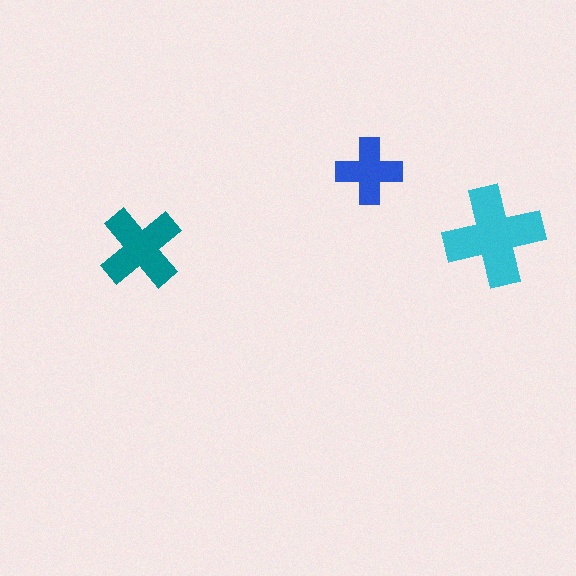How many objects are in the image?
There are 3 objects in the image.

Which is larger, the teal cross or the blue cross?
The teal one.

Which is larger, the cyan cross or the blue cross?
The cyan one.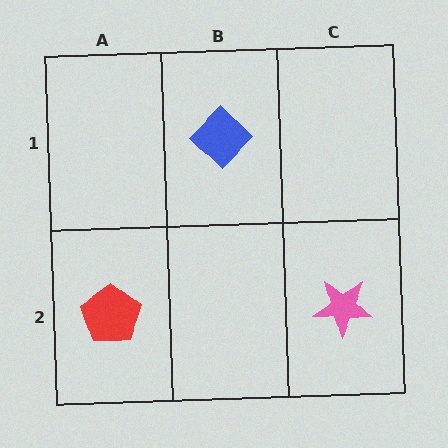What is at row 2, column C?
A pink star.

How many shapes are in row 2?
2 shapes.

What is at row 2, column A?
A red pentagon.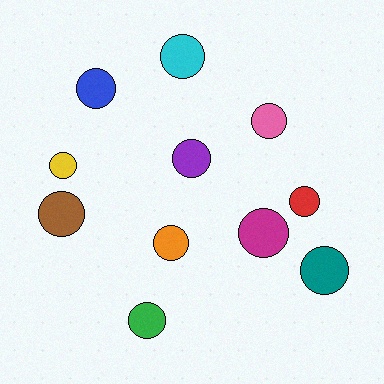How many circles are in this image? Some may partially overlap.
There are 11 circles.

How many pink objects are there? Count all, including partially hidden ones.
There is 1 pink object.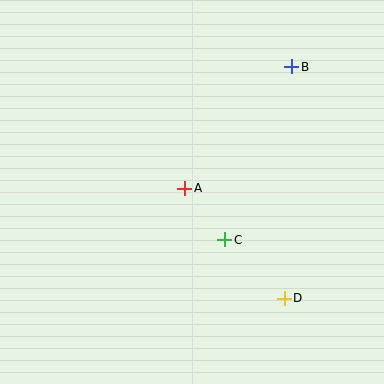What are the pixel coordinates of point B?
Point B is at (292, 67).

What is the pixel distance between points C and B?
The distance between C and B is 185 pixels.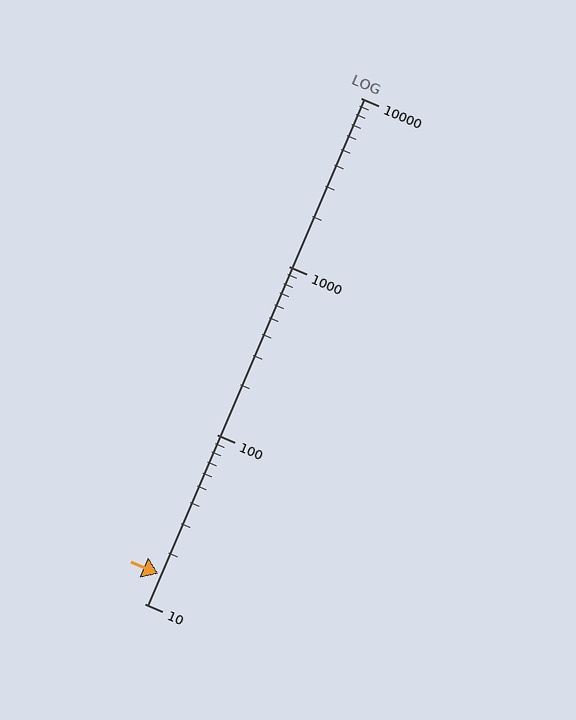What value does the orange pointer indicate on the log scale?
The pointer indicates approximately 15.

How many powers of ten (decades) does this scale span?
The scale spans 3 decades, from 10 to 10000.